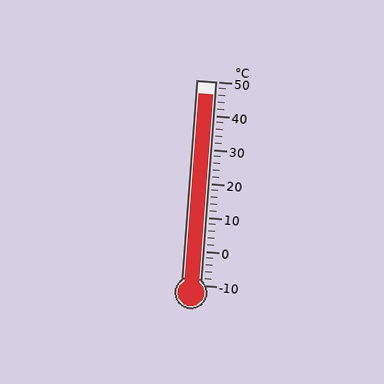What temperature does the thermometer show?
The thermometer shows approximately 46°C.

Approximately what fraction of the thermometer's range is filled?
The thermometer is filled to approximately 95% of its range.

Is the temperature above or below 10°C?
The temperature is above 10°C.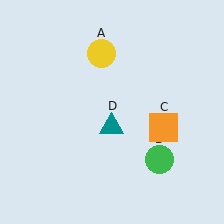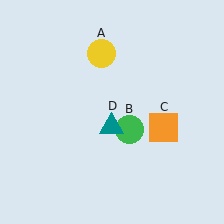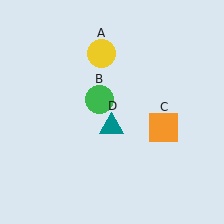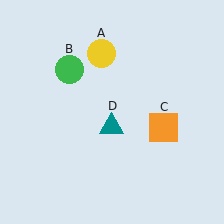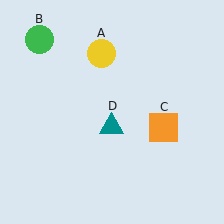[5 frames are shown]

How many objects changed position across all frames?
1 object changed position: green circle (object B).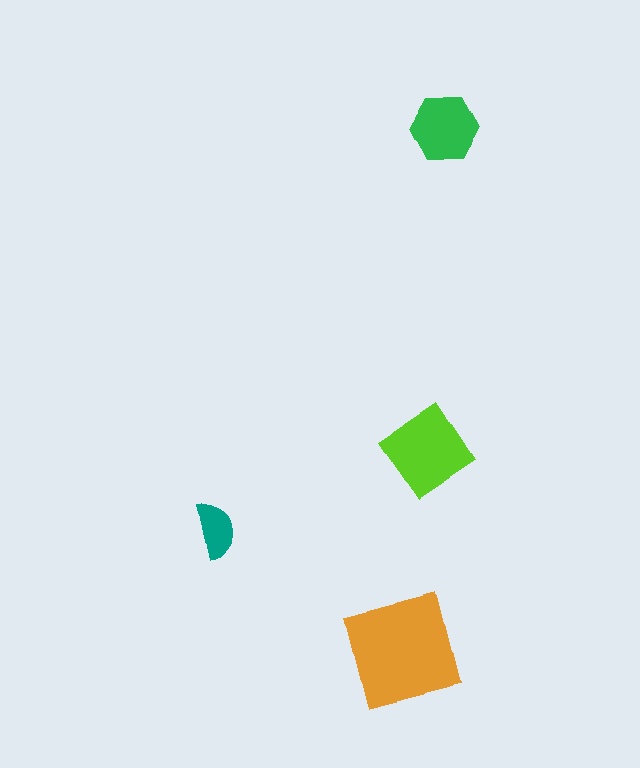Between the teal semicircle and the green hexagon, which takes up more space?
The green hexagon.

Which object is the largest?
The orange square.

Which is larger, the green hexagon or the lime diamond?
The lime diamond.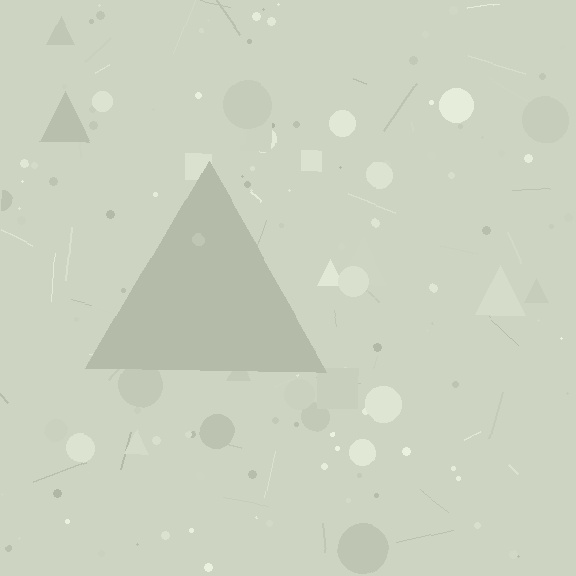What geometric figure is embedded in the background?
A triangle is embedded in the background.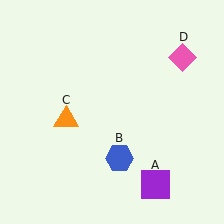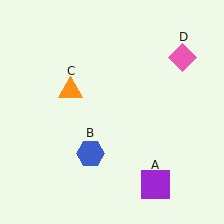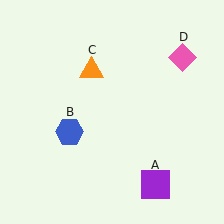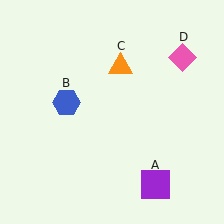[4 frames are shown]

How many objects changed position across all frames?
2 objects changed position: blue hexagon (object B), orange triangle (object C).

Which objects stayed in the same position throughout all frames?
Purple square (object A) and pink diamond (object D) remained stationary.